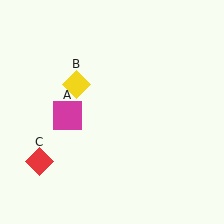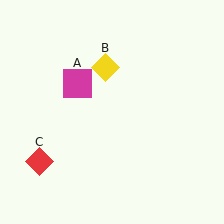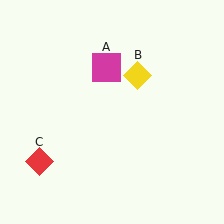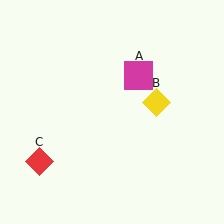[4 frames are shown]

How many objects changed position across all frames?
2 objects changed position: magenta square (object A), yellow diamond (object B).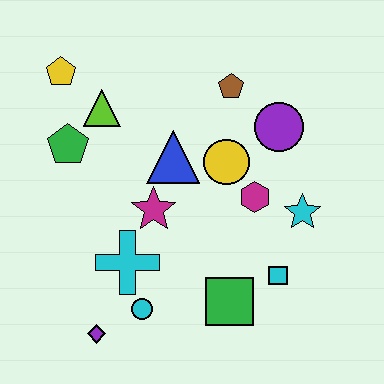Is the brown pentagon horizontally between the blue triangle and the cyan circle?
No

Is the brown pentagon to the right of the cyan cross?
Yes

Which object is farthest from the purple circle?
The purple diamond is farthest from the purple circle.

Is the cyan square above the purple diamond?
Yes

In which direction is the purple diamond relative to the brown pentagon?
The purple diamond is below the brown pentagon.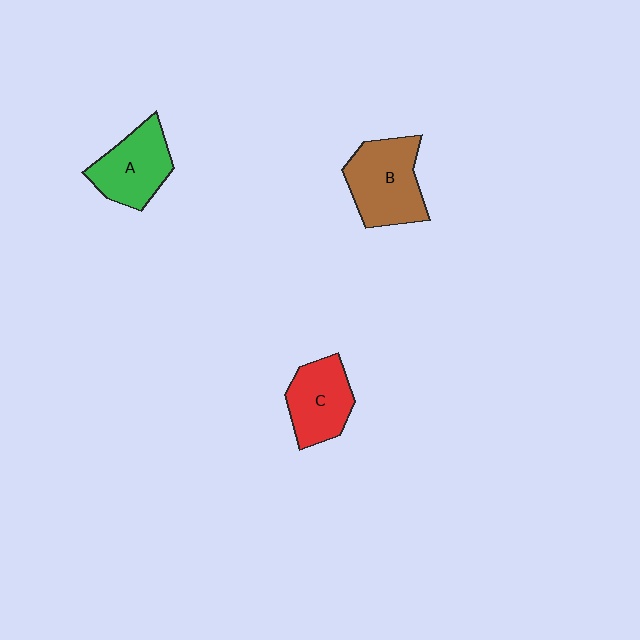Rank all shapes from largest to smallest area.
From largest to smallest: B (brown), A (green), C (red).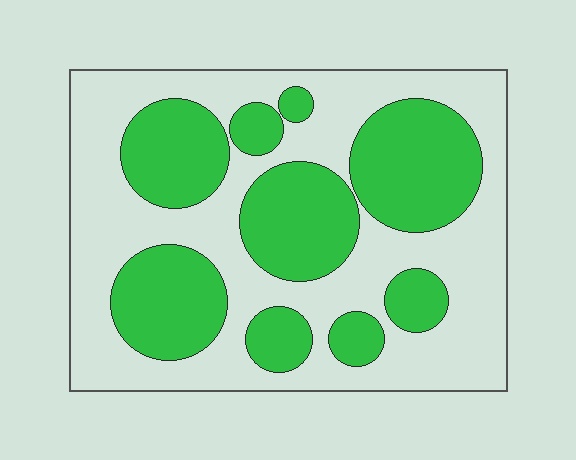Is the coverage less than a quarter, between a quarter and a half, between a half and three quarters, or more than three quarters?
Between a quarter and a half.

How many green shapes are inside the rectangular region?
9.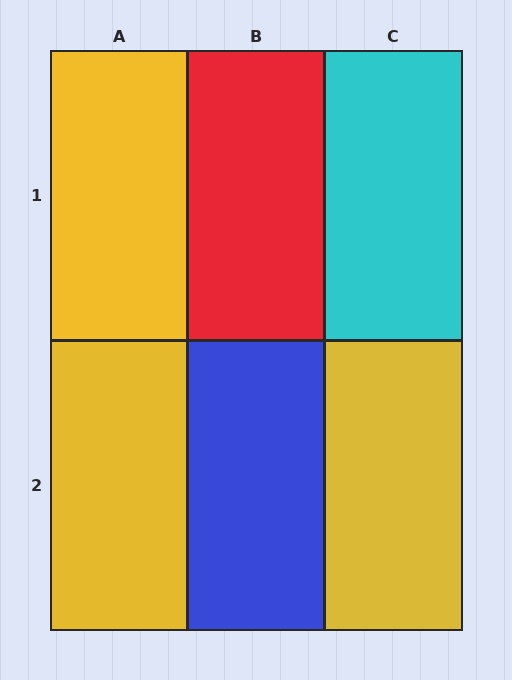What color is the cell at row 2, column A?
Yellow.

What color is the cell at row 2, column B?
Blue.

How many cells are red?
1 cell is red.